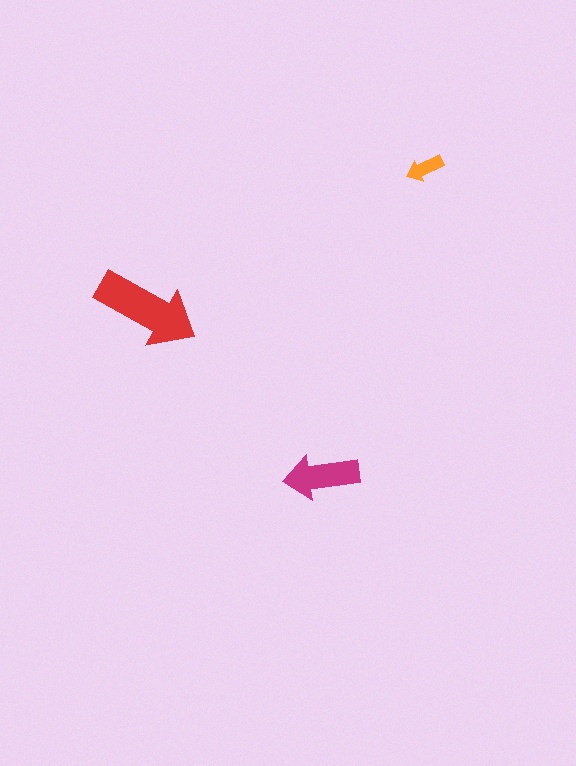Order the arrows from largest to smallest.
the red one, the magenta one, the orange one.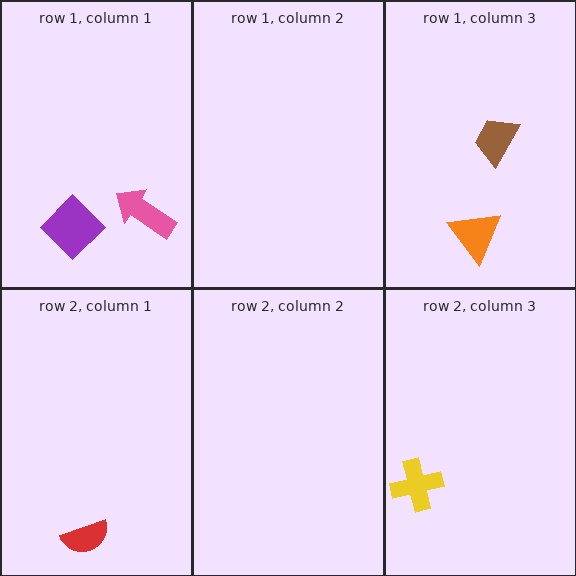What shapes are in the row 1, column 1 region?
The pink arrow, the purple diamond.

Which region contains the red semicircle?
The row 2, column 1 region.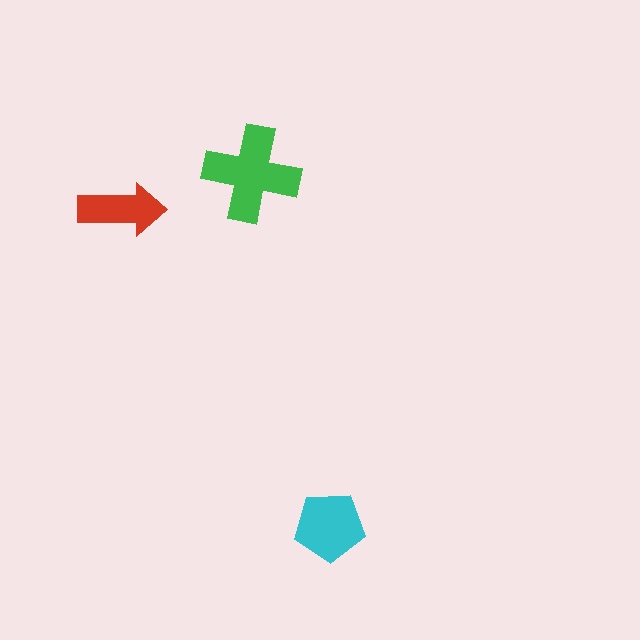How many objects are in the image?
There are 3 objects in the image.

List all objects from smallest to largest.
The red arrow, the cyan pentagon, the green cross.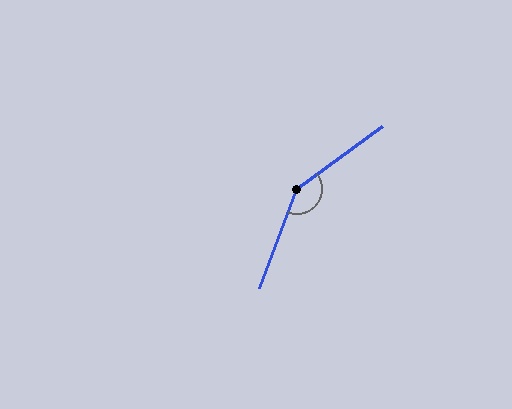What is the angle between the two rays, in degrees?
Approximately 147 degrees.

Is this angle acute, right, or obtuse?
It is obtuse.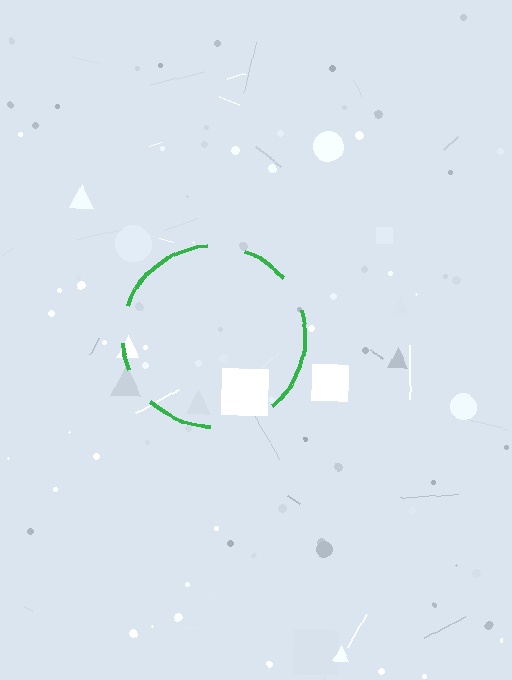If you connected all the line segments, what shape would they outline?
They would outline a circle.